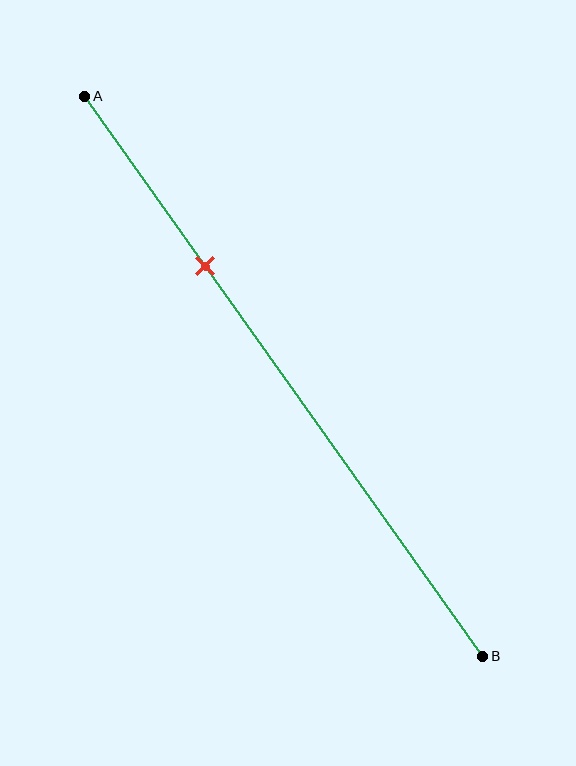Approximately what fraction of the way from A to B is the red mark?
The red mark is approximately 30% of the way from A to B.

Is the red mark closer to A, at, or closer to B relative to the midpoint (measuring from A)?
The red mark is closer to point A than the midpoint of segment AB.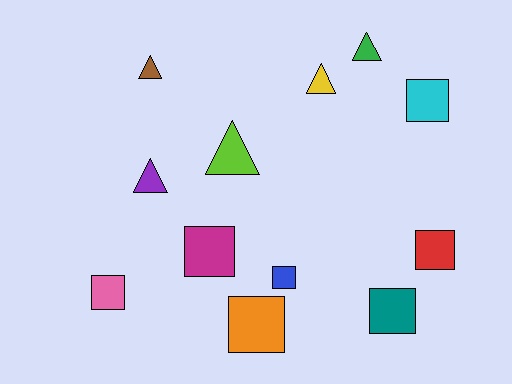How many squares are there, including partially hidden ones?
There are 7 squares.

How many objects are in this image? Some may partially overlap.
There are 12 objects.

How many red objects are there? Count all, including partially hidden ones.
There is 1 red object.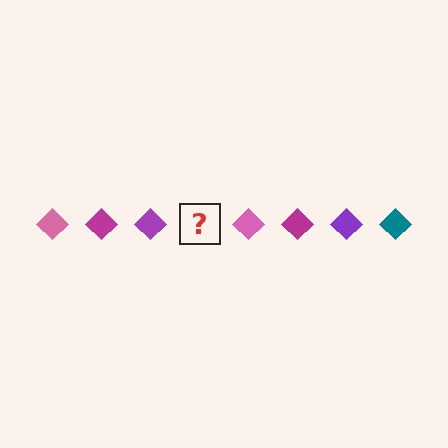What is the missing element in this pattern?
The missing element is a teal diamond.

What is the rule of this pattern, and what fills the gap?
The rule is that the pattern cycles through pink, magenta, purple, teal diamonds. The gap should be filled with a teal diamond.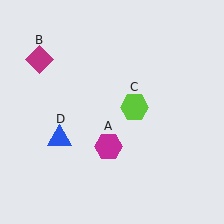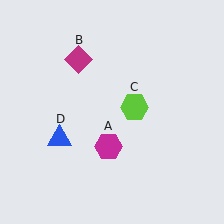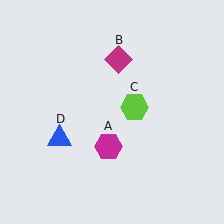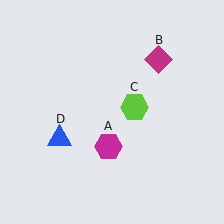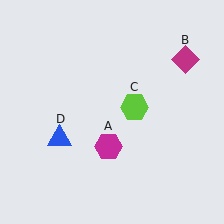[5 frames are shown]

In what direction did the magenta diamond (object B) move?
The magenta diamond (object B) moved right.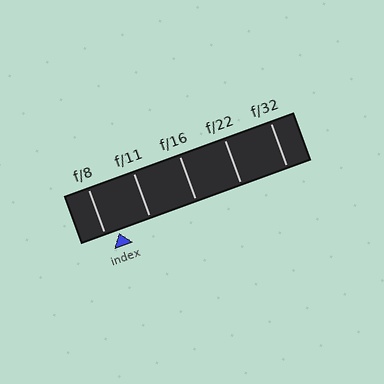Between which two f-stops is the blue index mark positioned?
The index mark is between f/8 and f/11.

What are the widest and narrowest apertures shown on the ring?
The widest aperture shown is f/8 and the narrowest is f/32.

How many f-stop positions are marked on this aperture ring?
There are 5 f-stop positions marked.